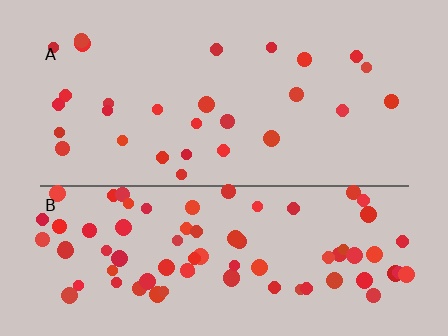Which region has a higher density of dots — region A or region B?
B (the bottom).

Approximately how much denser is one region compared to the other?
Approximately 2.9× — region B over region A.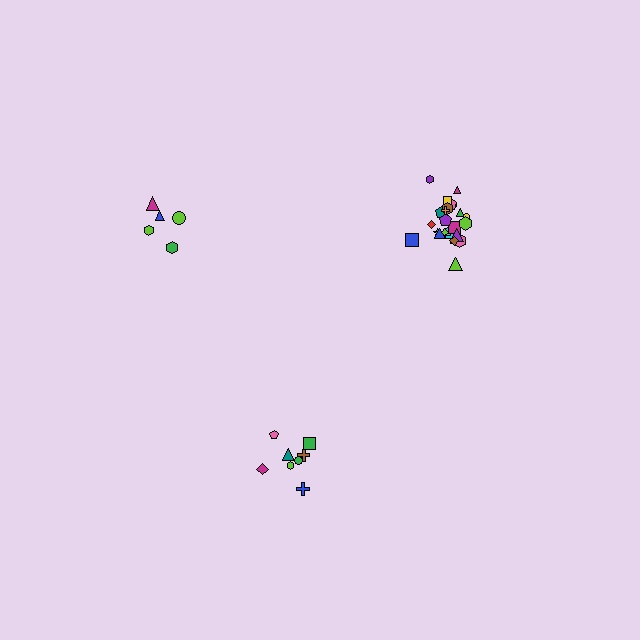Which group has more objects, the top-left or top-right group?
The top-right group.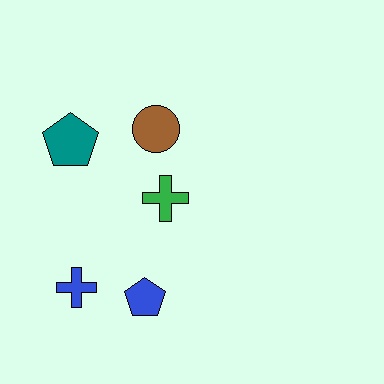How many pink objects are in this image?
There are no pink objects.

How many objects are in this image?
There are 5 objects.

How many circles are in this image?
There is 1 circle.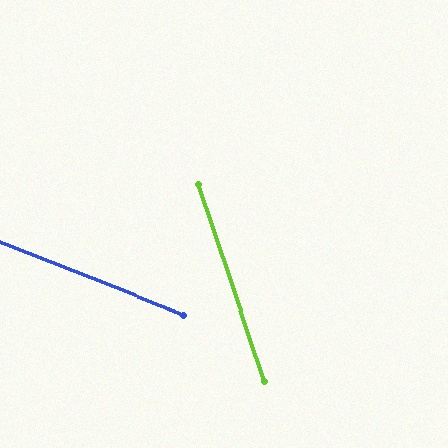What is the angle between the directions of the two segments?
Approximately 50 degrees.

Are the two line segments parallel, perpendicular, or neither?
Neither parallel nor perpendicular — they differ by about 50°.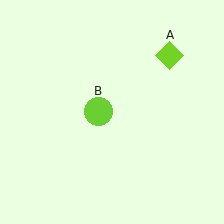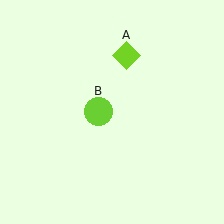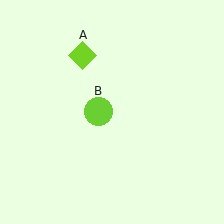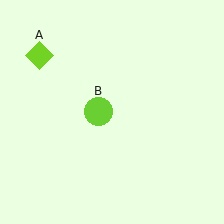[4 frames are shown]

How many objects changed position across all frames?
1 object changed position: lime diamond (object A).